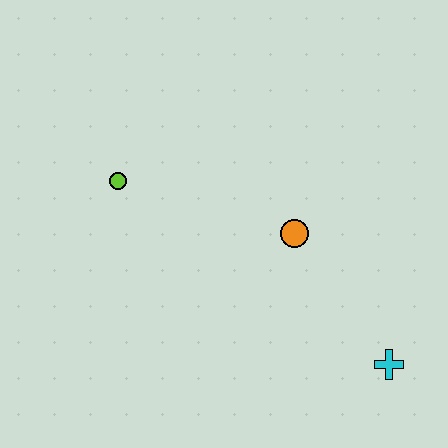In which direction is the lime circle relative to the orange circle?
The lime circle is to the left of the orange circle.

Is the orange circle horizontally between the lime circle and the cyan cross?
Yes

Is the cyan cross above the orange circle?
No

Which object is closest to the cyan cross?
The orange circle is closest to the cyan cross.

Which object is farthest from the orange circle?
The lime circle is farthest from the orange circle.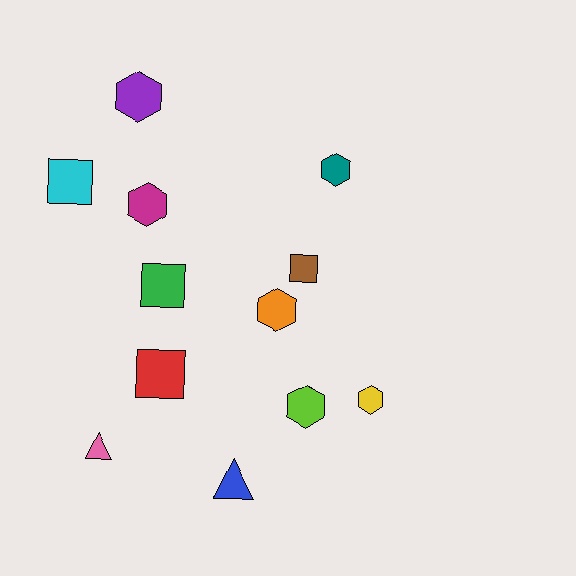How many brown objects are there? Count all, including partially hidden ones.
There is 1 brown object.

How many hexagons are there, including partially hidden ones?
There are 6 hexagons.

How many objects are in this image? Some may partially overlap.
There are 12 objects.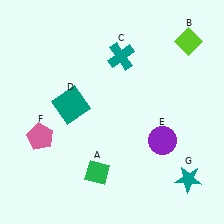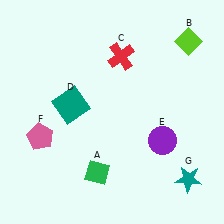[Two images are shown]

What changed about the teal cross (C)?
In Image 1, C is teal. In Image 2, it changed to red.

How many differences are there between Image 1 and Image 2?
There is 1 difference between the two images.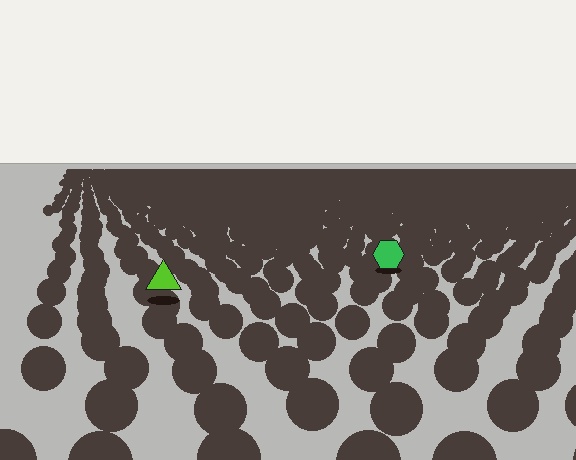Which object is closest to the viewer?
The lime triangle is closest. The texture marks near it are larger and more spread out.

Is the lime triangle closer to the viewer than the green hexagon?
Yes. The lime triangle is closer — you can tell from the texture gradient: the ground texture is coarser near it.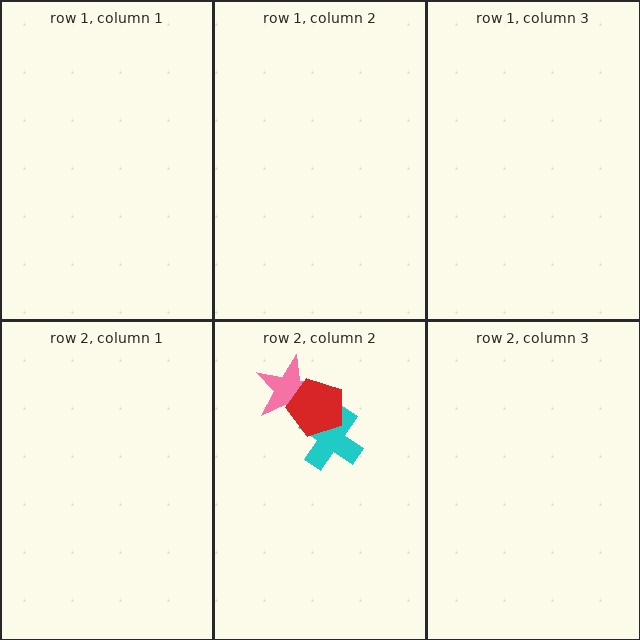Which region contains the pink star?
The row 2, column 2 region.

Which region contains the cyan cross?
The row 2, column 2 region.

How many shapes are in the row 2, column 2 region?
3.